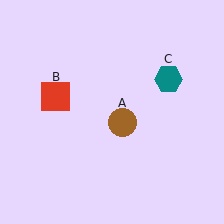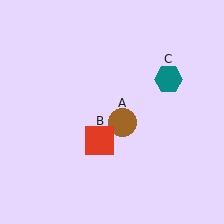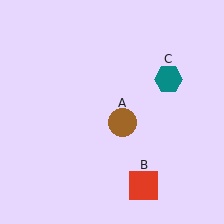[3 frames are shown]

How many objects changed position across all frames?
1 object changed position: red square (object B).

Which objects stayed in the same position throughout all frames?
Brown circle (object A) and teal hexagon (object C) remained stationary.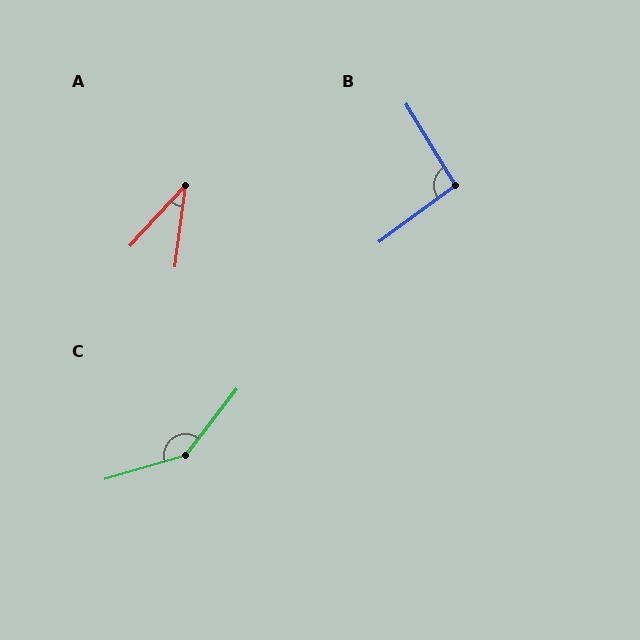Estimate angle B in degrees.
Approximately 95 degrees.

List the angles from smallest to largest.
A (35°), B (95°), C (144°).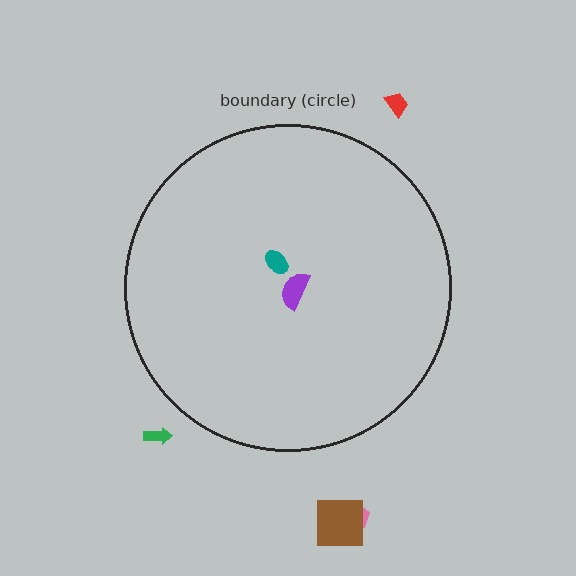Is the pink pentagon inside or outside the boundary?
Outside.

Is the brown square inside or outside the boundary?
Outside.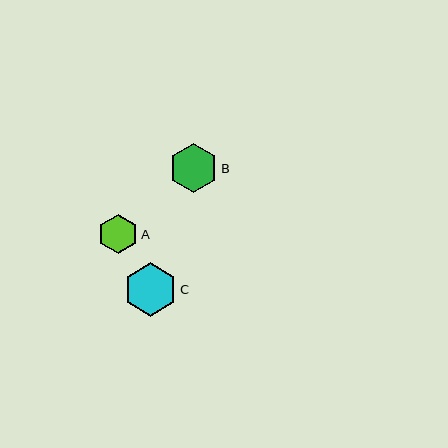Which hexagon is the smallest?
Hexagon A is the smallest with a size of approximately 40 pixels.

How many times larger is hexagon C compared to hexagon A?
Hexagon C is approximately 1.3 times the size of hexagon A.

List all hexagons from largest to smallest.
From largest to smallest: C, B, A.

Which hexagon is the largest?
Hexagon C is the largest with a size of approximately 53 pixels.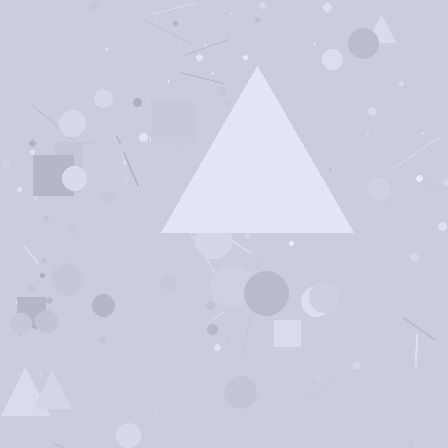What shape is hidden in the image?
A triangle is hidden in the image.